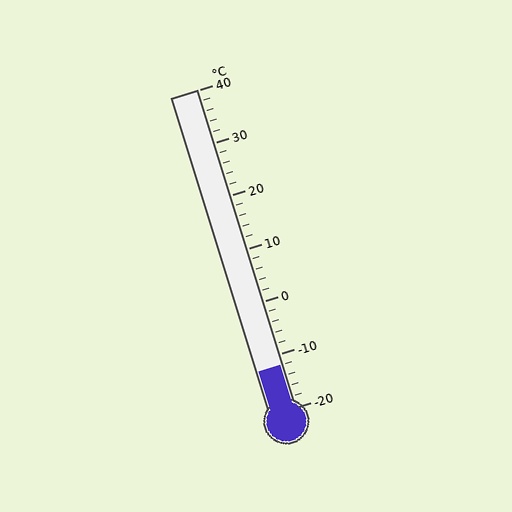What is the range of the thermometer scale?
The thermometer scale ranges from -20°C to 40°C.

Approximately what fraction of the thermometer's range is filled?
The thermometer is filled to approximately 15% of its range.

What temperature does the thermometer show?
The thermometer shows approximately -12°C.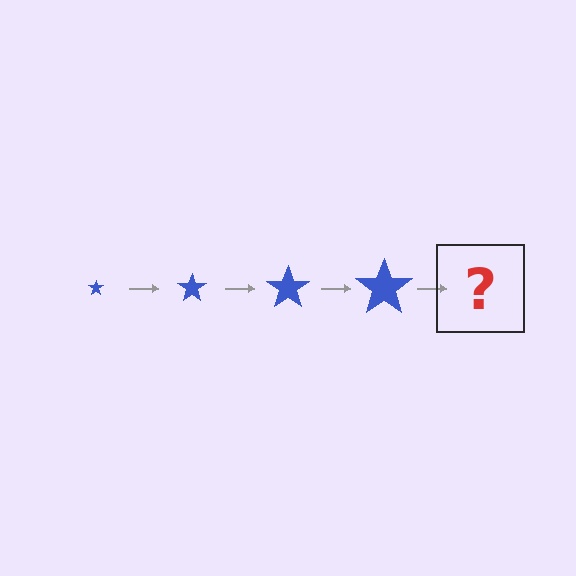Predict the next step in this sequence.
The next step is a blue star, larger than the previous one.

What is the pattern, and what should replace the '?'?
The pattern is that the star gets progressively larger each step. The '?' should be a blue star, larger than the previous one.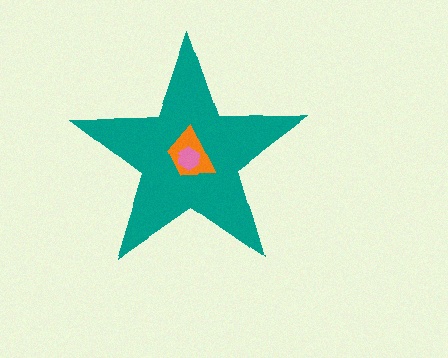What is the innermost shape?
The pink hexagon.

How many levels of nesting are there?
3.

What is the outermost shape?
The teal star.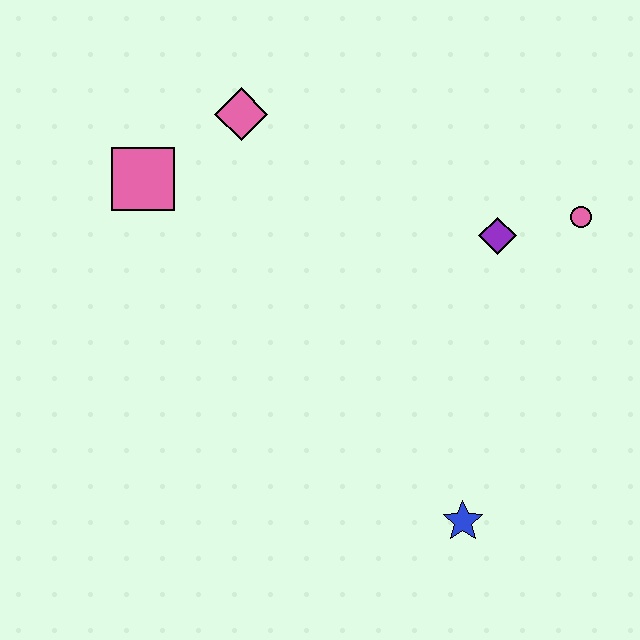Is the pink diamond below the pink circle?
No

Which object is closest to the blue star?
The purple diamond is closest to the blue star.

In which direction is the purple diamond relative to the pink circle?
The purple diamond is to the left of the pink circle.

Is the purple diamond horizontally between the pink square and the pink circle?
Yes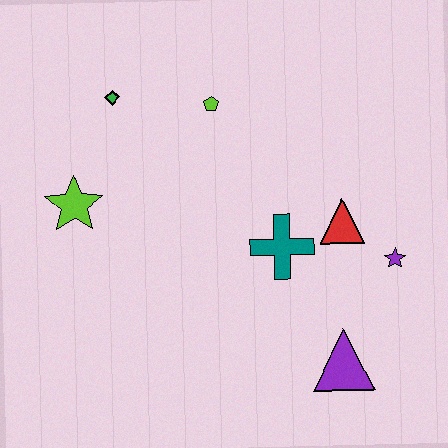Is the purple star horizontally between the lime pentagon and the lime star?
No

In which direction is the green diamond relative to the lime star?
The green diamond is above the lime star.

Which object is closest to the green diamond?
The lime pentagon is closest to the green diamond.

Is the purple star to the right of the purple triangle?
Yes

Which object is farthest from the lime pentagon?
The purple triangle is farthest from the lime pentagon.